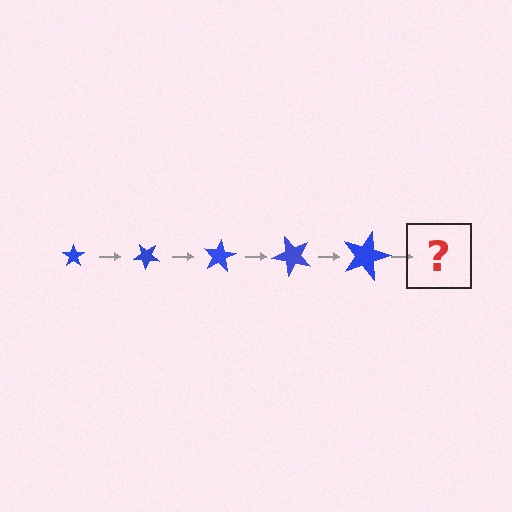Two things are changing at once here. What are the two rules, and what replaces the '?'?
The two rules are that the star grows larger each step and it rotates 40 degrees each step. The '?' should be a star, larger than the previous one and rotated 200 degrees from the start.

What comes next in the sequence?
The next element should be a star, larger than the previous one and rotated 200 degrees from the start.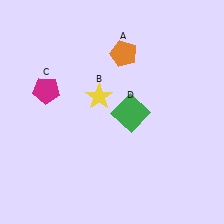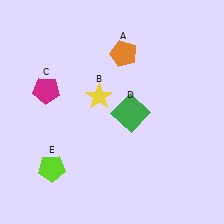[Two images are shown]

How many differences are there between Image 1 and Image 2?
There is 1 difference between the two images.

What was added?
A lime pentagon (E) was added in Image 2.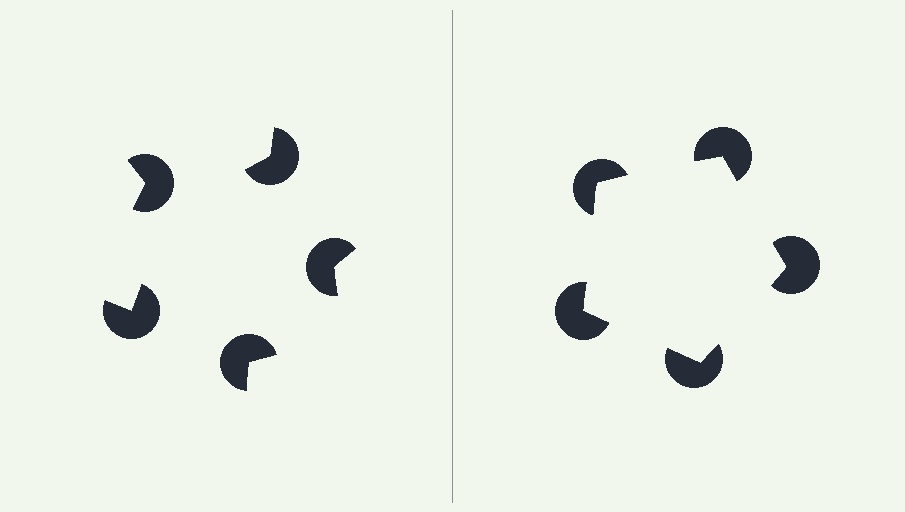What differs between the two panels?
The pac-man discs are positioned identically on both sides; only the wedge orientations differ. On the right they align to a pentagon; on the left they are misaligned.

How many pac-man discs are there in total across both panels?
10 — 5 on each side.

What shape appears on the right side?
An illusory pentagon.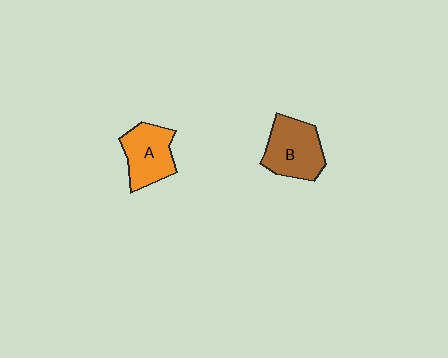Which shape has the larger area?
Shape B (brown).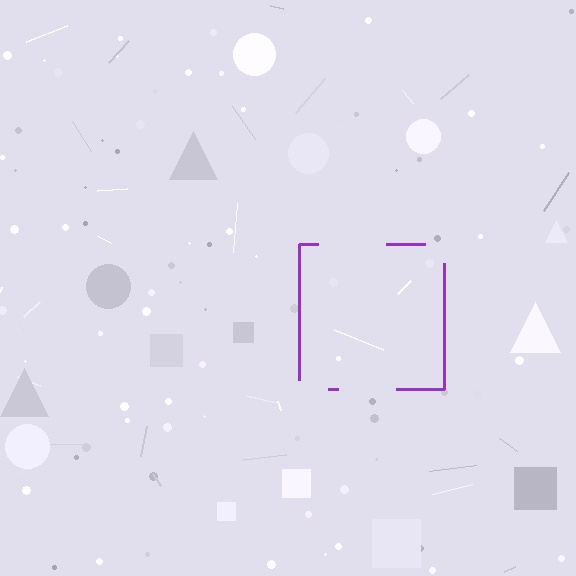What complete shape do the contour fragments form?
The contour fragments form a square.